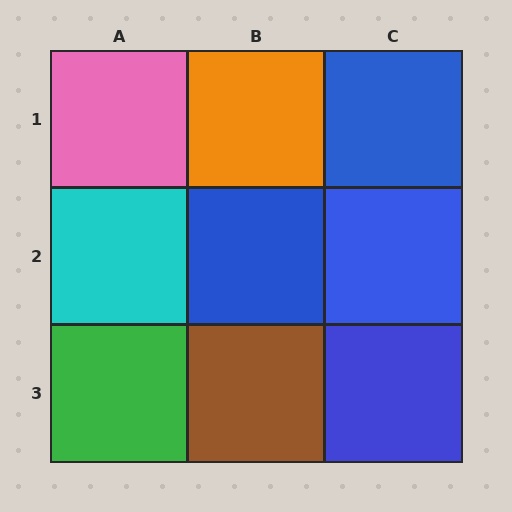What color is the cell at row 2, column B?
Blue.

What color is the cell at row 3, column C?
Blue.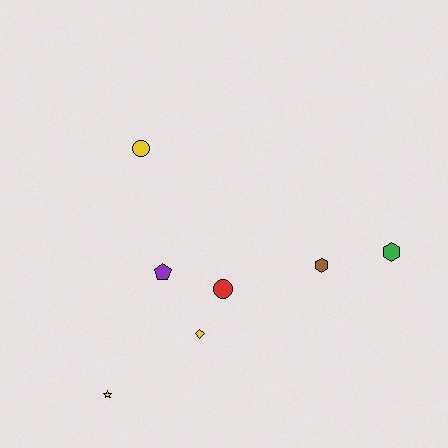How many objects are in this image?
There are 7 objects.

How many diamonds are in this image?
There is 1 diamond.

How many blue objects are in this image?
There are no blue objects.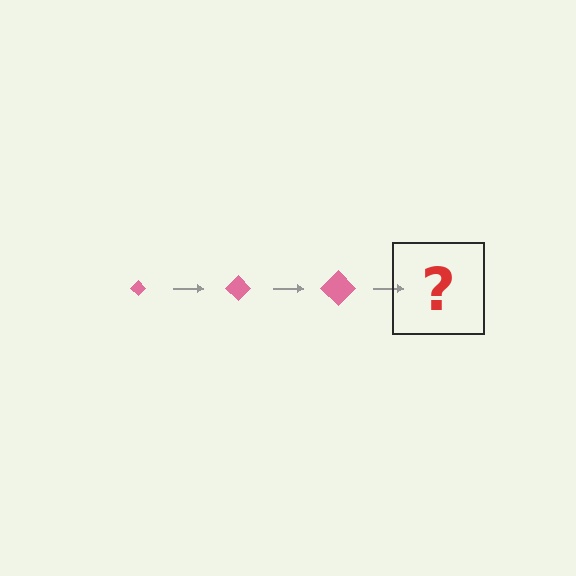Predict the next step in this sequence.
The next step is a pink diamond, larger than the previous one.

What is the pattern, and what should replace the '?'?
The pattern is that the diamond gets progressively larger each step. The '?' should be a pink diamond, larger than the previous one.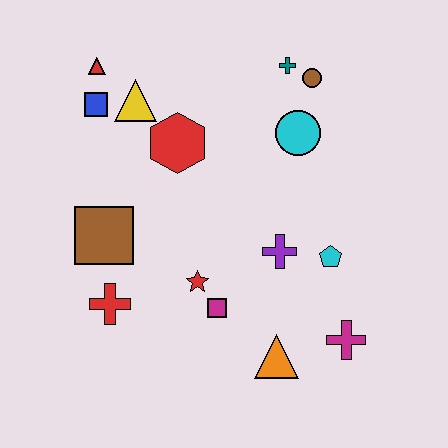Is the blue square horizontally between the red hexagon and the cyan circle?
No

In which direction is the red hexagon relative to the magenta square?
The red hexagon is above the magenta square.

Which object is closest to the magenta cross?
The orange triangle is closest to the magenta cross.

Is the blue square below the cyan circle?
No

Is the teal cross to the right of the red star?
Yes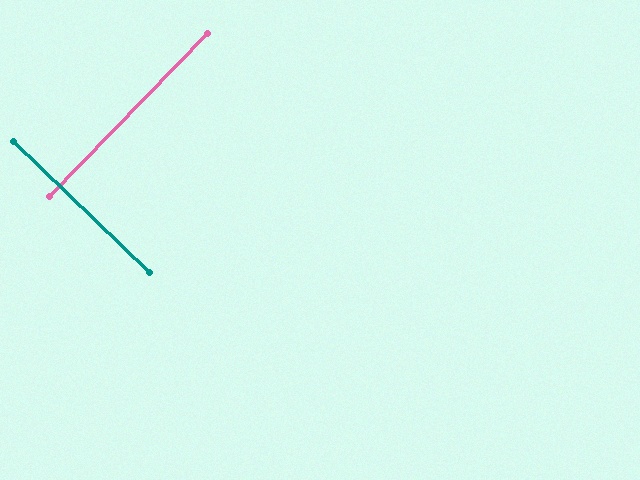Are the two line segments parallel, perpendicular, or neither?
Perpendicular — they meet at approximately 90°.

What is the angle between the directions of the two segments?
Approximately 90 degrees.